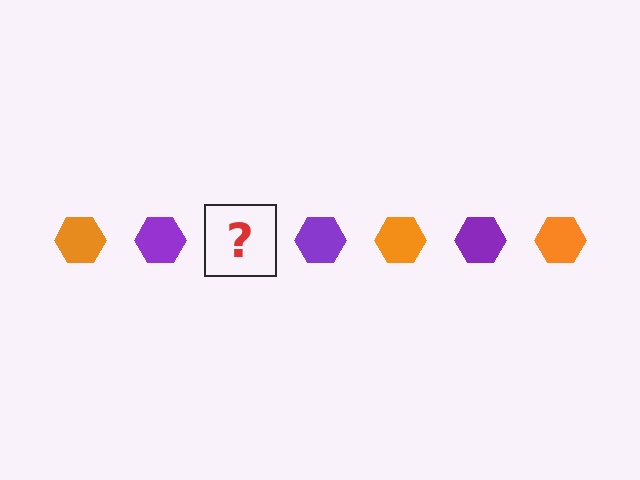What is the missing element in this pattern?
The missing element is an orange hexagon.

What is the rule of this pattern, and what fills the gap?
The rule is that the pattern cycles through orange, purple hexagons. The gap should be filled with an orange hexagon.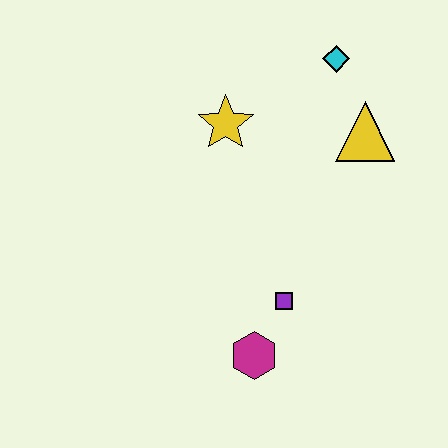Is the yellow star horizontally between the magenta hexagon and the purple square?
No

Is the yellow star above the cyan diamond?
No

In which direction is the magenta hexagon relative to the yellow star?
The magenta hexagon is below the yellow star.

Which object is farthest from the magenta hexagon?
The cyan diamond is farthest from the magenta hexagon.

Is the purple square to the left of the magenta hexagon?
No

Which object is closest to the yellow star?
The cyan diamond is closest to the yellow star.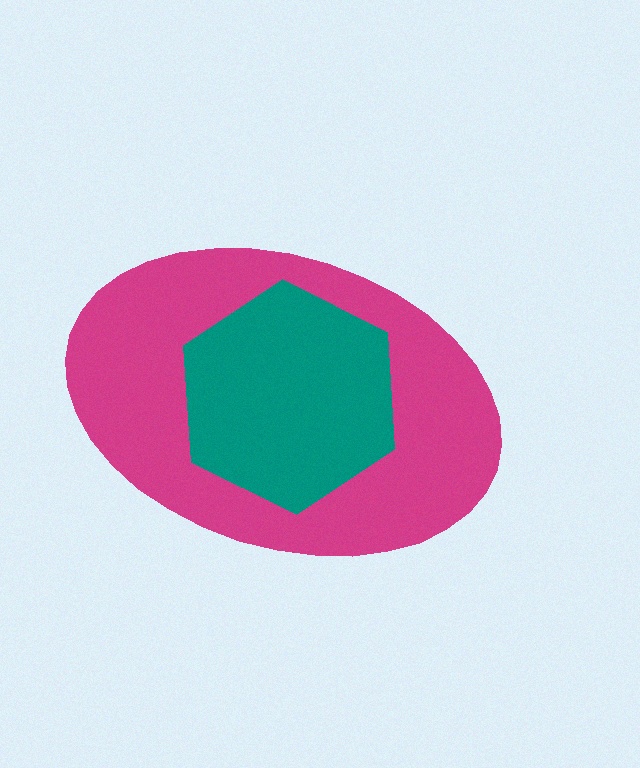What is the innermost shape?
The teal hexagon.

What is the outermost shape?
The magenta ellipse.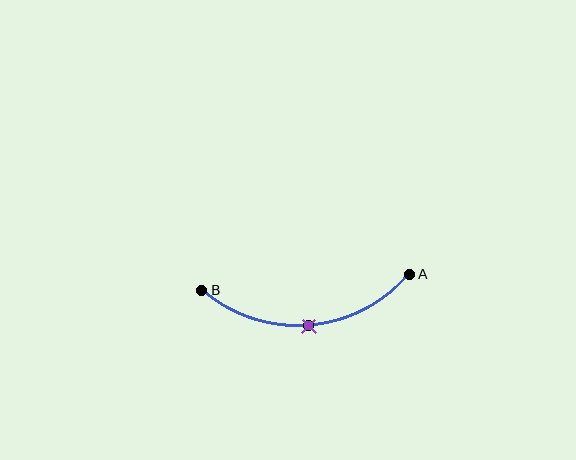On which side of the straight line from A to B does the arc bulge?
The arc bulges below the straight line connecting A and B.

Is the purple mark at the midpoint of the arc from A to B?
Yes. The purple mark lies on the arc at equal arc-length from both A and B — it is the arc midpoint.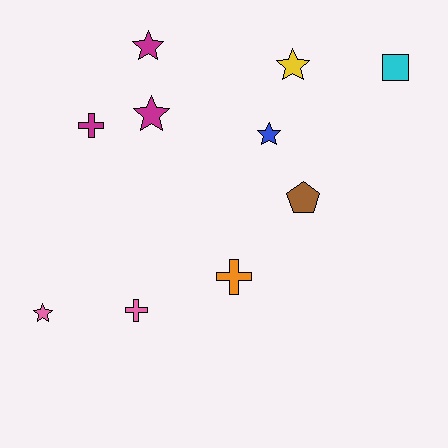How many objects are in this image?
There are 10 objects.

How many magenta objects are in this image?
There are 3 magenta objects.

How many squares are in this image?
There is 1 square.